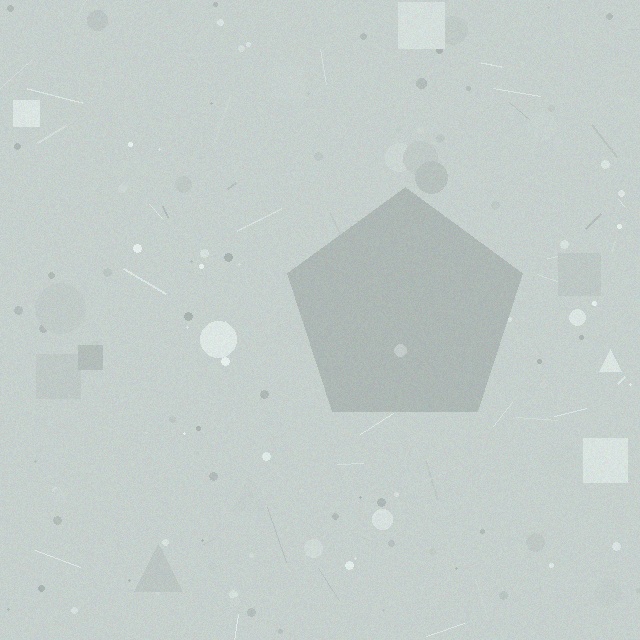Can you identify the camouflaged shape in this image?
The camouflaged shape is a pentagon.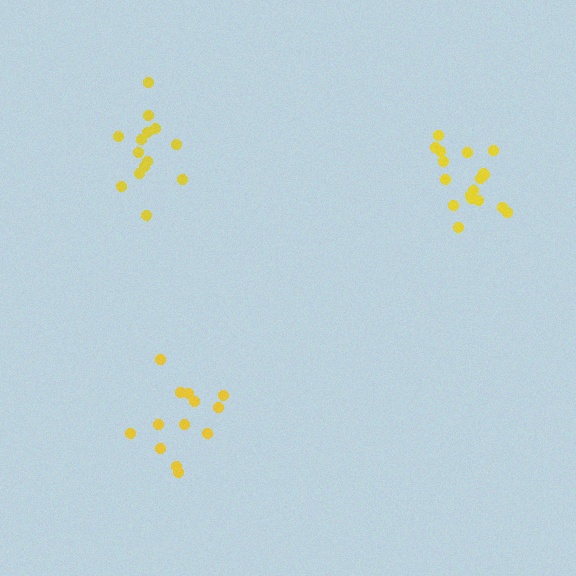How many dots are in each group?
Group 1: 14 dots, Group 2: 14 dots, Group 3: 18 dots (46 total).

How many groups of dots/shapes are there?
There are 3 groups.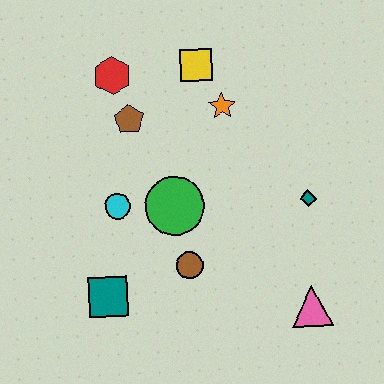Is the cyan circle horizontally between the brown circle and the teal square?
Yes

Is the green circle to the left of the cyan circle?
No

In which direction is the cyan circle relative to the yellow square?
The cyan circle is below the yellow square.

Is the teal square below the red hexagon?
Yes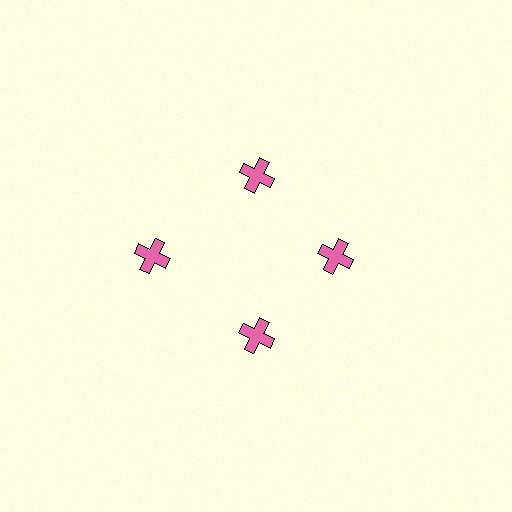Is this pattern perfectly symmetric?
No. The 4 pink crosses are arranged in a ring, but one element near the 9 o'clock position is pushed outward from the center, breaking the 4-fold rotational symmetry.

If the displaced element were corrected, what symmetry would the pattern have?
It would have 4-fold rotational symmetry — the pattern would map onto itself every 90 degrees.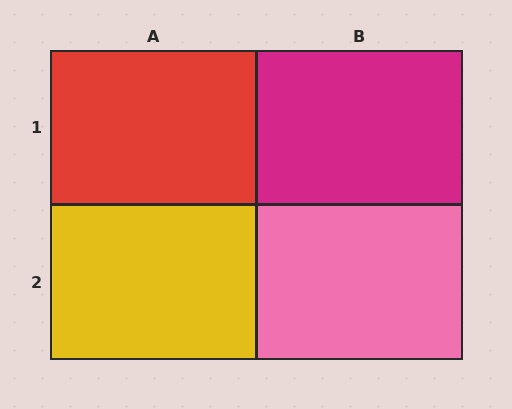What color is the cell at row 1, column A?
Red.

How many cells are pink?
1 cell is pink.